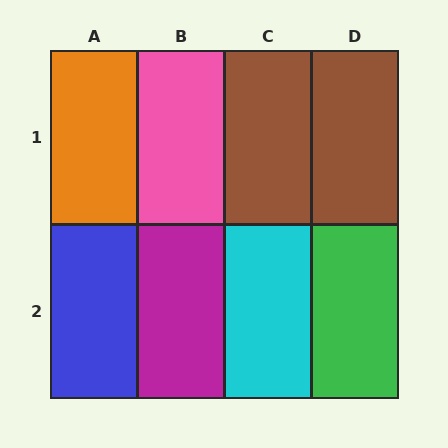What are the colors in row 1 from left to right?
Orange, pink, brown, brown.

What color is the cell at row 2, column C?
Cyan.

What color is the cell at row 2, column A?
Blue.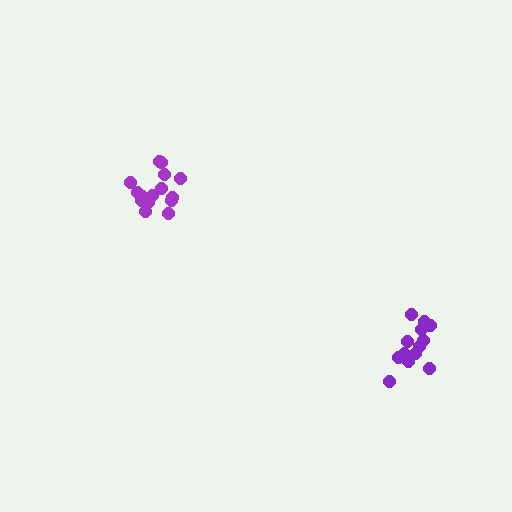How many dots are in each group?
Group 1: 15 dots, Group 2: 14 dots (29 total).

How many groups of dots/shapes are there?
There are 2 groups.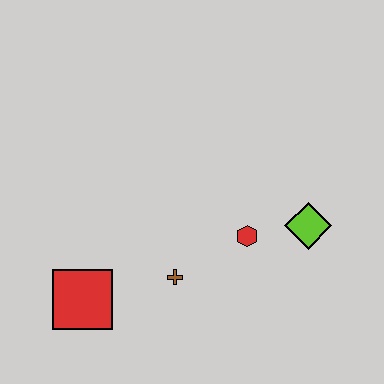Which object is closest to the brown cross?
The red hexagon is closest to the brown cross.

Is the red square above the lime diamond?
No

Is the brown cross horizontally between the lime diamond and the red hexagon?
No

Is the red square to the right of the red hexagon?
No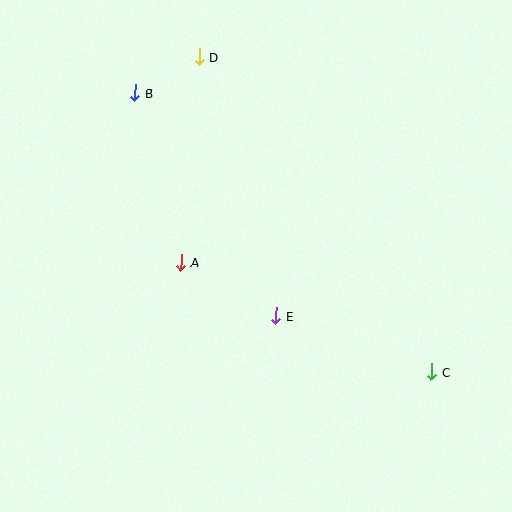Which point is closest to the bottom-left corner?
Point A is closest to the bottom-left corner.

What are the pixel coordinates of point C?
Point C is at (432, 372).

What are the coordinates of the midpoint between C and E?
The midpoint between C and E is at (354, 344).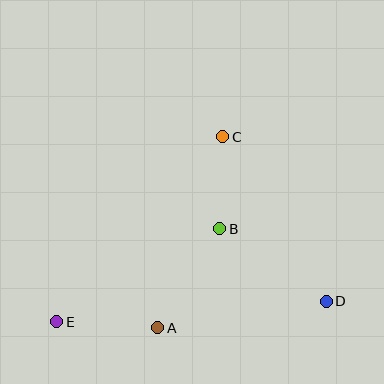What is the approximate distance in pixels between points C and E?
The distance between C and E is approximately 249 pixels.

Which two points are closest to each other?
Points B and C are closest to each other.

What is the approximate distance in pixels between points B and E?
The distance between B and E is approximately 187 pixels.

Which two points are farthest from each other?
Points D and E are farthest from each other.